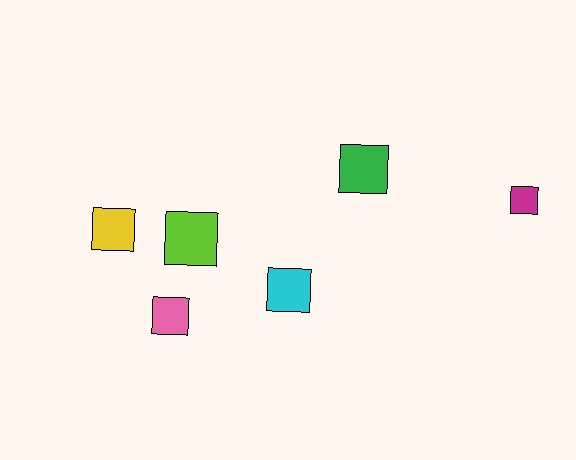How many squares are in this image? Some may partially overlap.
There are 6 squares.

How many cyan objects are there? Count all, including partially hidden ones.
There is 1 cyan object.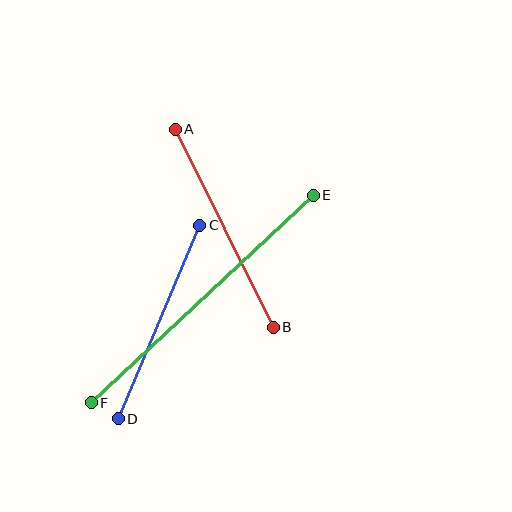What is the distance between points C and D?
The distance is approximately 210 pixels.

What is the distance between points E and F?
The distance is approximately 304 pixels.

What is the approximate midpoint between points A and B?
The midpoint is at approximately (224, 228) pixels.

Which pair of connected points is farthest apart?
Points E and F are farthest apart.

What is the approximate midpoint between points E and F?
The midpoint is at approximately (202, 299) pixels.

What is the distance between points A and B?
The distance is approximately 221 pixels.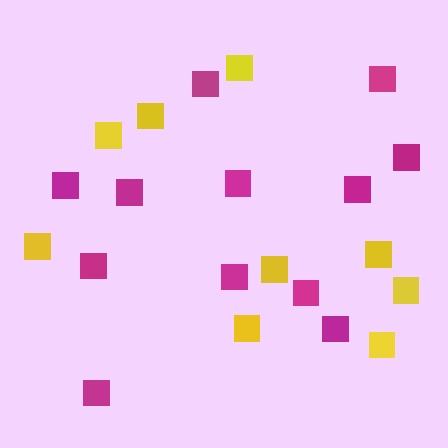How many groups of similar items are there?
There are 2 groups: one group of magenta squares (12) and one group of yellow squares (9).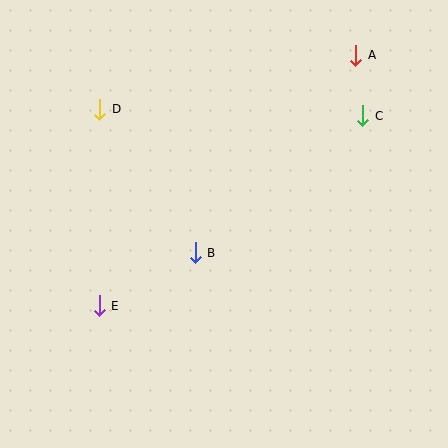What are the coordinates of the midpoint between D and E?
The midpoint between D and E is at (99, 207).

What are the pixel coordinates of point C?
Point C is at (362, 116).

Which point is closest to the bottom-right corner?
Point B is closest to the bottom-right corner.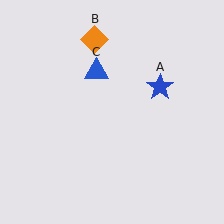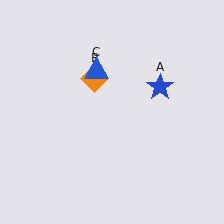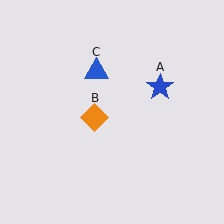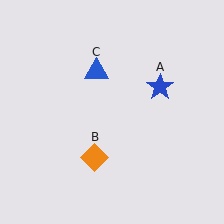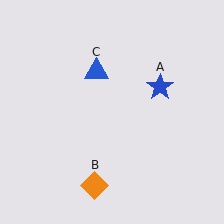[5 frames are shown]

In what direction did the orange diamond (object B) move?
The orange diamond (object B) moved down.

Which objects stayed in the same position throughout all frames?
Blue star (object A) and blue triangle (object C) remained stationary.